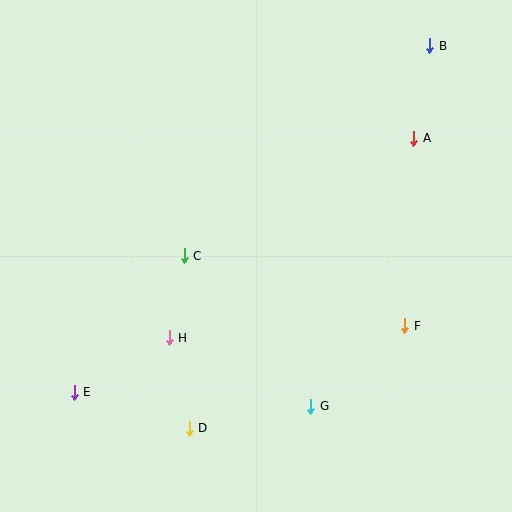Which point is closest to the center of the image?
Point C at (184, 256) is closest to the center.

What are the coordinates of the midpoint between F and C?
The midpoint between F and C is at (295, 291).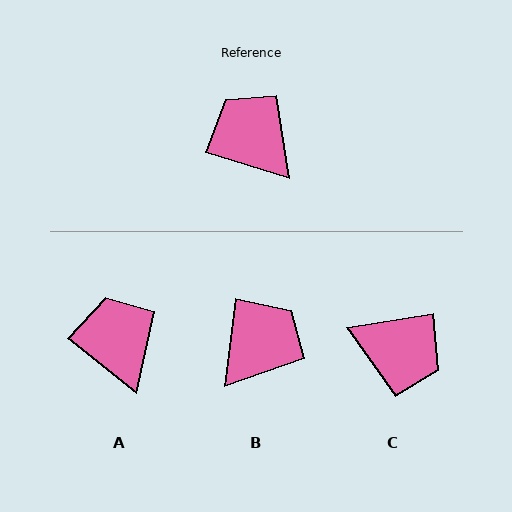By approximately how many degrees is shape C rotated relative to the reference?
Approximately 154 degrees clockwise.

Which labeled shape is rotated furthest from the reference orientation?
C, about 154 degrees away.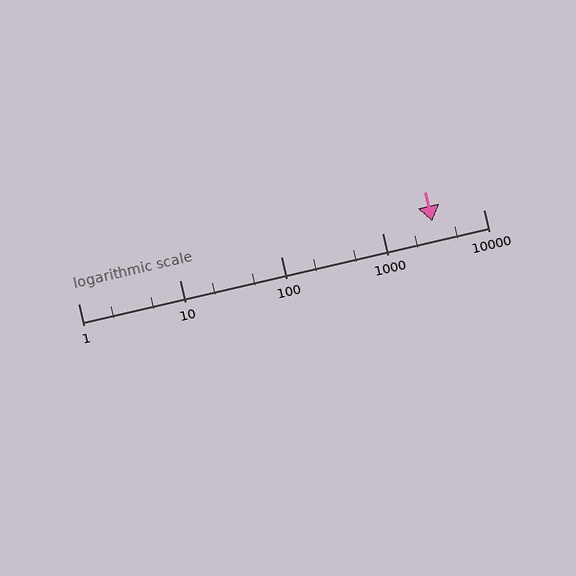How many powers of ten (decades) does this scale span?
The scale spans 4 decades, from 1 to 10000.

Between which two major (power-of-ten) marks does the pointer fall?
The pointer is between 1000 and 10000.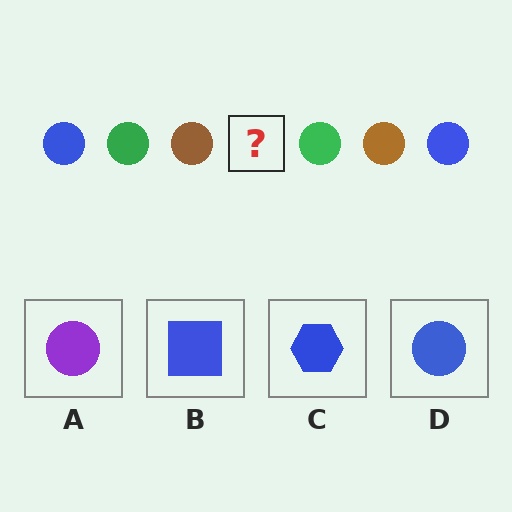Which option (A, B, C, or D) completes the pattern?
D.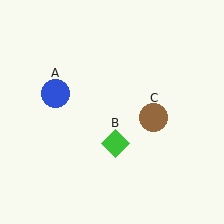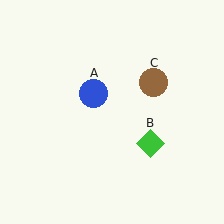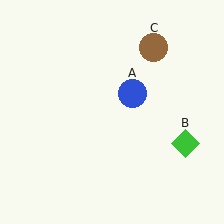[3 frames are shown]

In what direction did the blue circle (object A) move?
The blue circle (object A) moved right.